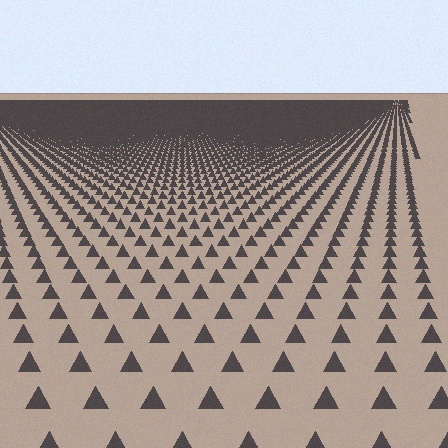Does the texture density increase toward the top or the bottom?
Density increases toward the top.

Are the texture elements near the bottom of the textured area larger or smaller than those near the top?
Larger. Near the bottom, elements are closer to the viewer and appear at a bigger on-screen size.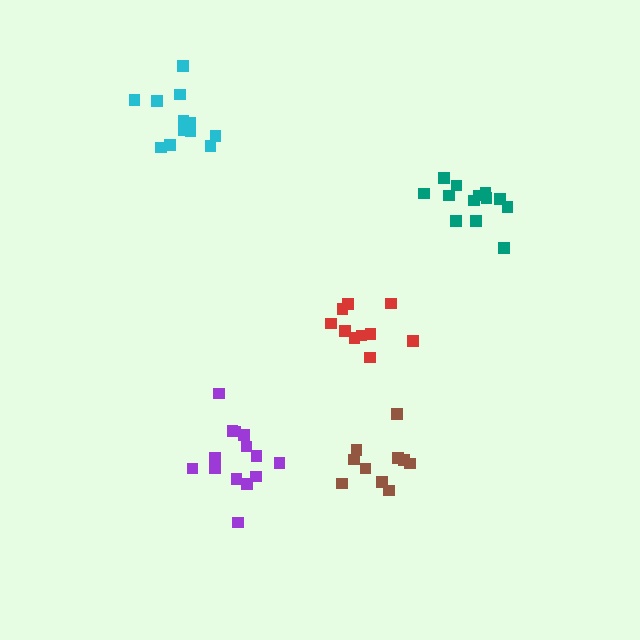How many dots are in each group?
Group 1: 14 dots, Group 2: 10 dots, Group 3: 12 dots, Group 4: 10 dots, Group 5: 14 dots (60 total).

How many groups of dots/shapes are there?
There are 5 groups.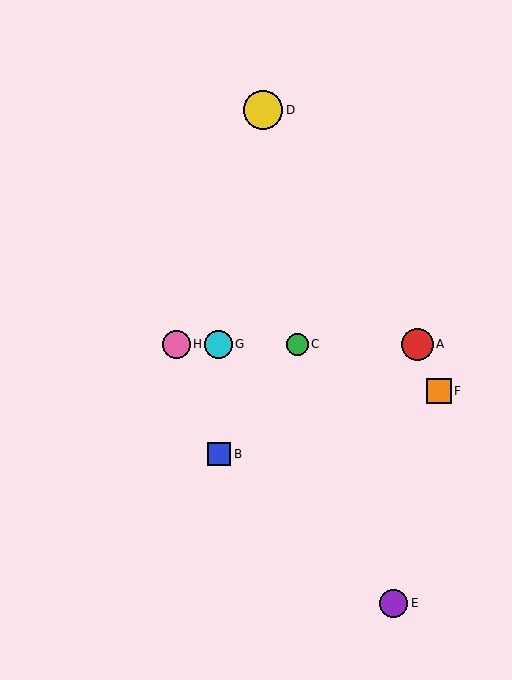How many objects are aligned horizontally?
4 objects (A, C, G, H) are aligned horizontally.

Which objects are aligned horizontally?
Objects A, C, G, H are aligned horizontally.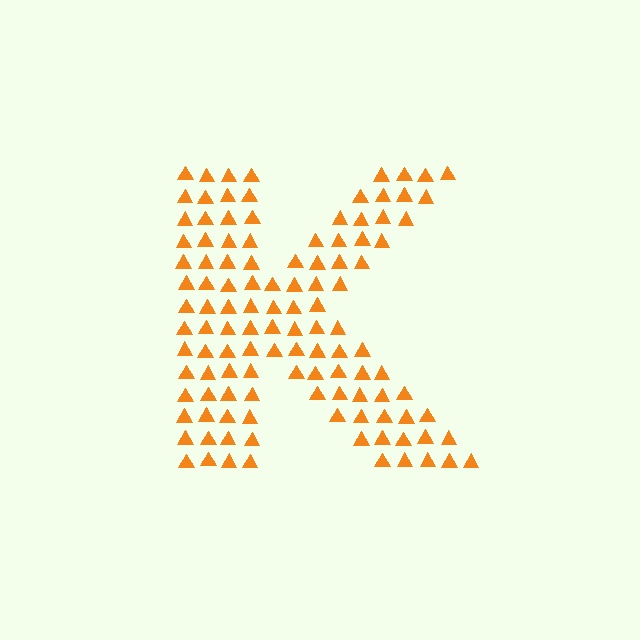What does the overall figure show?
The overall figure shows the letter K.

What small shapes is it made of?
It is made of small triangles.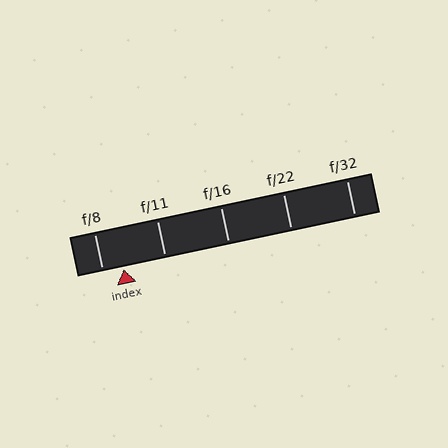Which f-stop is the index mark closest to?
The index mark is closest to f/8.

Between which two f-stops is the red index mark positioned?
The index mark is between f/8 and f/11.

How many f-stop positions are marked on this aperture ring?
There are 5 f-stop positions marked.